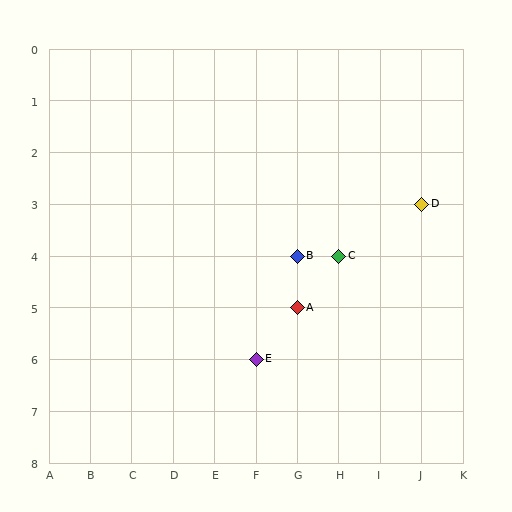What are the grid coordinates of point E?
Point E is at grid coordinates (F, 6).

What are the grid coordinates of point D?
Point D is at grid coordinates (J, 3).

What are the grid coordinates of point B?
Point B is at grid coordinates (G, 4).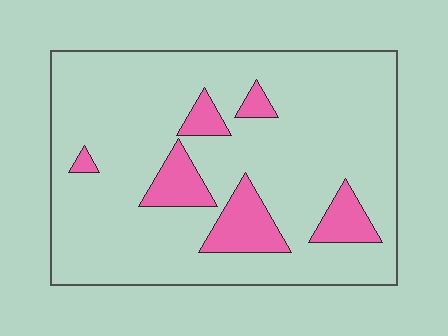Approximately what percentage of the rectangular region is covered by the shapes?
Approximately 15%.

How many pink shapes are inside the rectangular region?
6.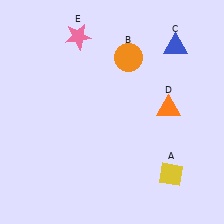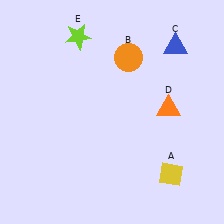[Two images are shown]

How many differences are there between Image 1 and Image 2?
There is 1 difference between the two images.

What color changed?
The star (E) changed from pink in Image 1 to lime in Image 2.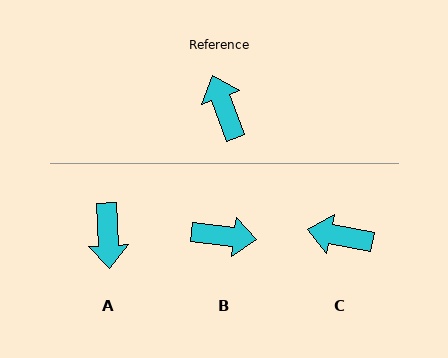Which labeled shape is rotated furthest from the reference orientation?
A, about 163 degrees away.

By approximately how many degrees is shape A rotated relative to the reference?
Approximately 163 degrees counter-clockwise.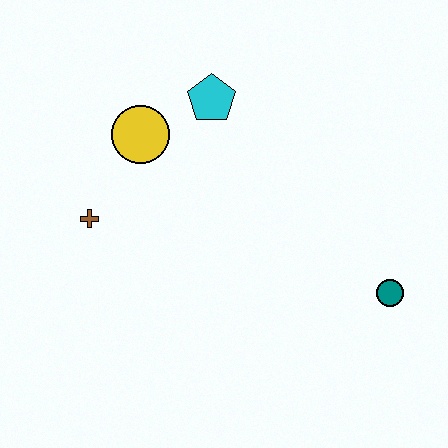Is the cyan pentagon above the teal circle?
Yes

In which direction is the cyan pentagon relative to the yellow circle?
The cyan pentagon is to the right of the yellow circle.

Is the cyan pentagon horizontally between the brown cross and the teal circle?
Yes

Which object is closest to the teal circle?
The cyan pentagon is closest to the teal circle.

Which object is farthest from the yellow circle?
The teal circle is farthest from the yellow circle.